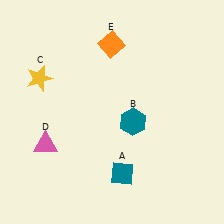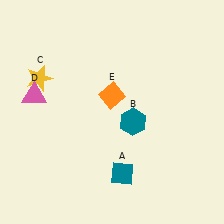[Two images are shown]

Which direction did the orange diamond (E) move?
The orange diamond (E) moved down.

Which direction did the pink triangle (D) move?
The pink triangle (D) moved up.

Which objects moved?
The objects that moved are: the pink triangle (D), the orange diamond (E).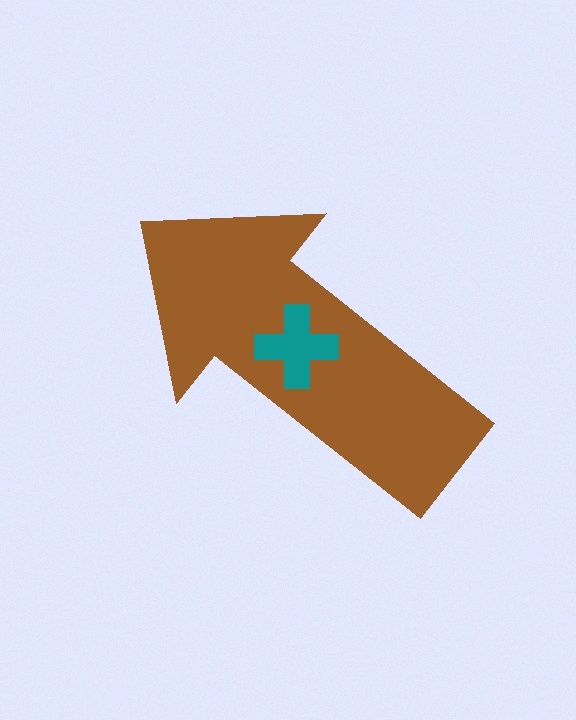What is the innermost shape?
The teal cross.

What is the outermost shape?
The brown arrow.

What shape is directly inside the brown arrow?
The teal cross.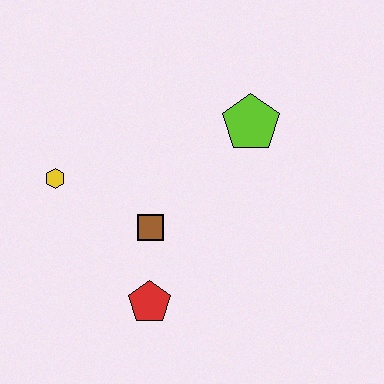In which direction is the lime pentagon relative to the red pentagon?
The lime pentagon is above the red pentagon.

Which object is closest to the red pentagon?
The brown square is closest to the red pentagon.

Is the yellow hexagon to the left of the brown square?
Yes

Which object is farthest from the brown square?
The lime pentagon is farthest from the brown square.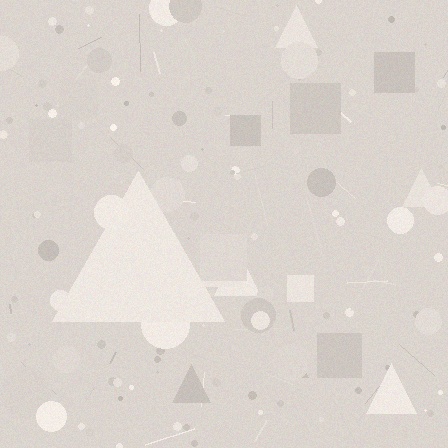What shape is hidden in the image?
A triangle is hidden in the image.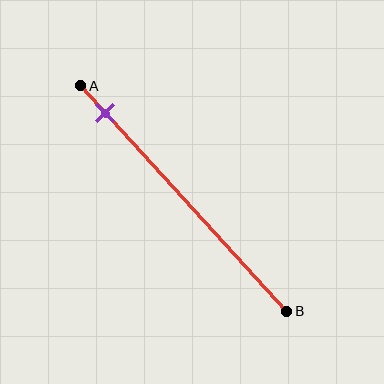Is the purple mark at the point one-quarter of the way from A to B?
No, the mark is at about 10% from A, not at the 25% one-quarter point.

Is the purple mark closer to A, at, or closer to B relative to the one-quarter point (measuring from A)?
The purple mark is closer to point A than the one-quarter point of segment AB.